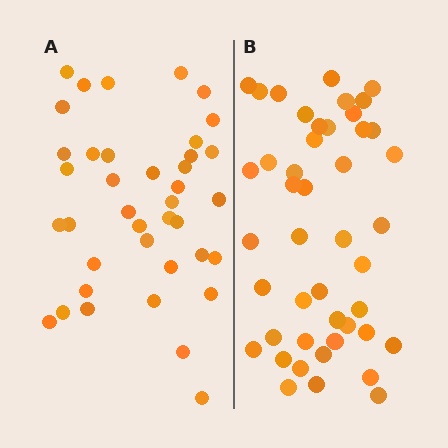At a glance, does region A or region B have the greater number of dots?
Region B (the right region) has more dots.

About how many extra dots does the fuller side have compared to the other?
Region B has about 6 more dots than region A.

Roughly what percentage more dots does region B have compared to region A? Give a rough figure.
About 15% more.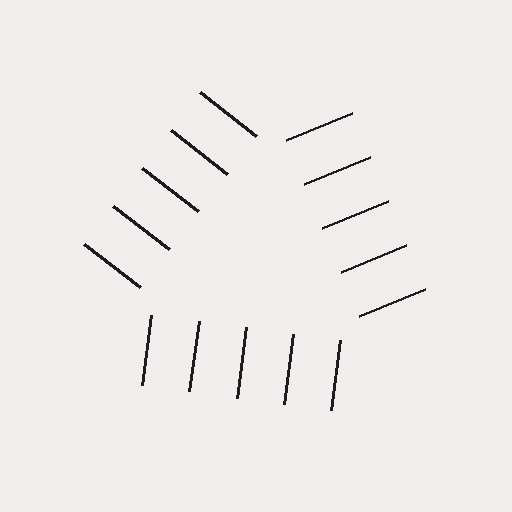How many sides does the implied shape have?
3 sides — the line-ends trace a triangle.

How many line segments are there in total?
15 — 5 along each of the 3 edges.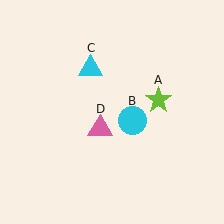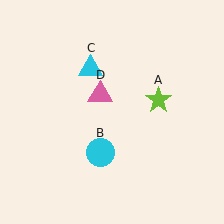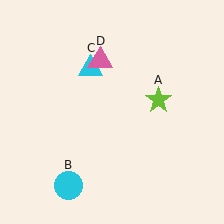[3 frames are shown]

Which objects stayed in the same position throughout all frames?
Lime star (object A) and cyan triangle (object C) remained stationary.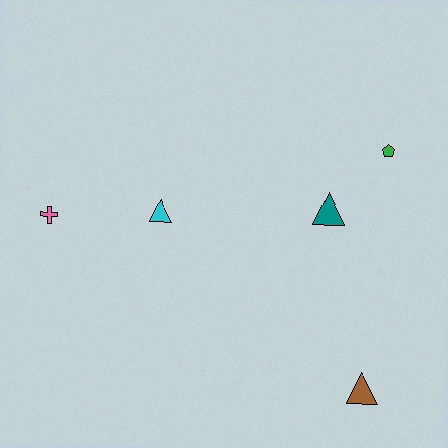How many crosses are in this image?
There is 1 cross.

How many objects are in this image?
There are 5 objects.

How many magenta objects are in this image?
There are no magenta objects.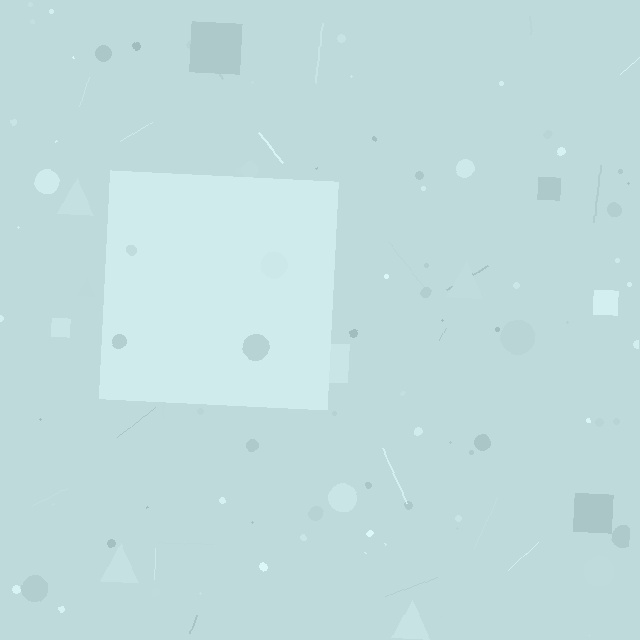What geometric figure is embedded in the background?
A square is embedded in the background.